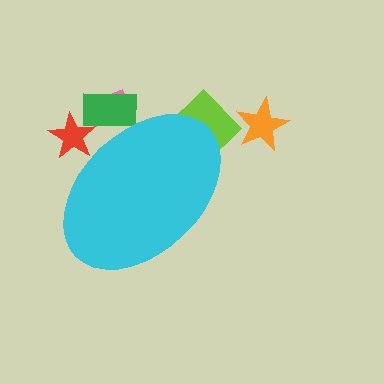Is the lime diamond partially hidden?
Yes, the lime diamond is partially hidden behind the cyan ellipse.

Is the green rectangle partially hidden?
Yes, the green rectangle is partially hidden behind the cyan ellipse.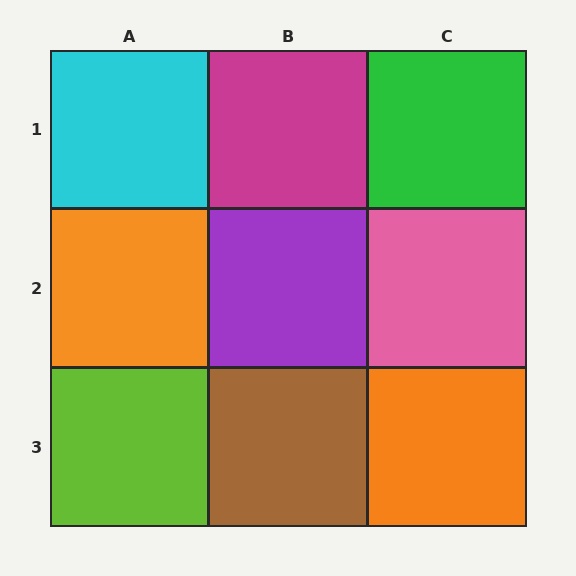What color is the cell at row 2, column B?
Purple.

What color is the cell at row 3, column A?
Lime.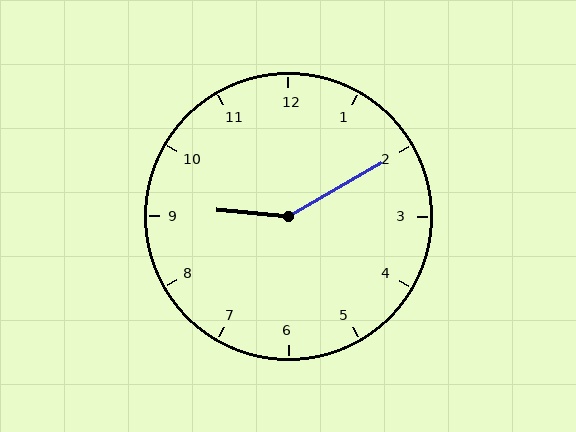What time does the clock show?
9:10.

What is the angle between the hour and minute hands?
Approximately 145 degrees.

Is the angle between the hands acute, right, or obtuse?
It is obtuse.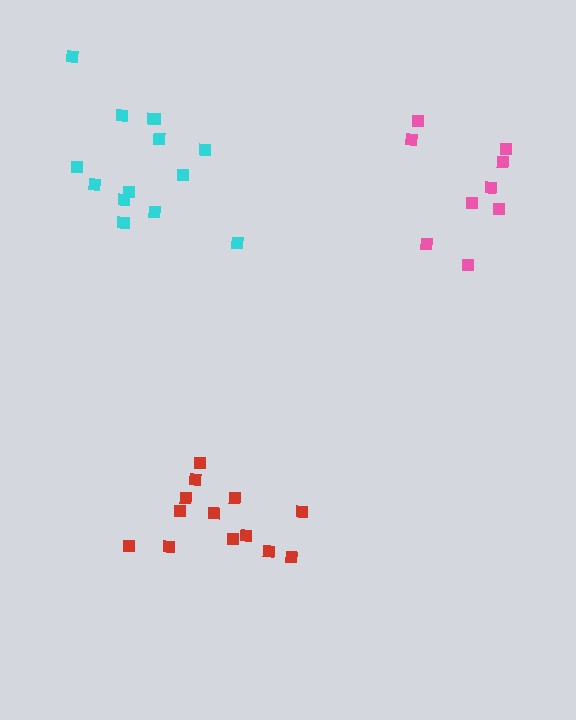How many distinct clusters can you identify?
There are 3 distinct clusters.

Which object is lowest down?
The red cluster is bottommost.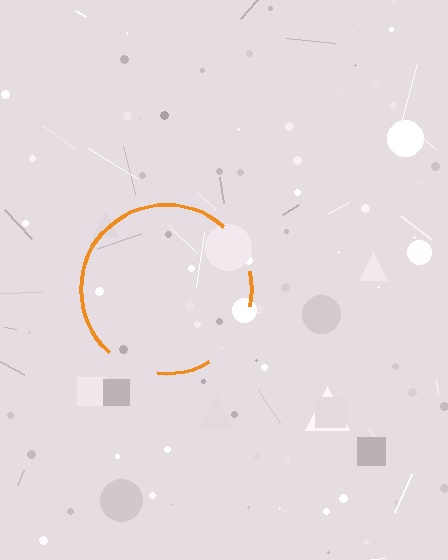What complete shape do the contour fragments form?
The contour fragments form a circle.